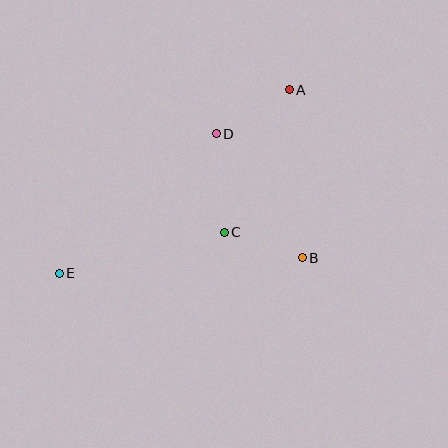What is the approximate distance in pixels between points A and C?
The distance between A and C is approximately 156 pixels.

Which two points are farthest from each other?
Points A and E are farthest from each other.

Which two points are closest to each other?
Points B and C are closest to each other.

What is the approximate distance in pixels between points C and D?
The distance between C and D is approximately 99 pixels.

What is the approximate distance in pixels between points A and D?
The distance between A and D is approximately 85 pixels.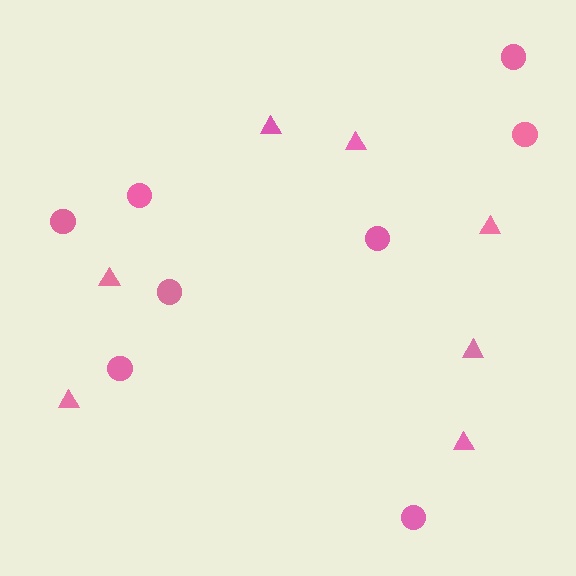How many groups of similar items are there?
There are 2 groups: one group of circles (8) and one group of triangles (7).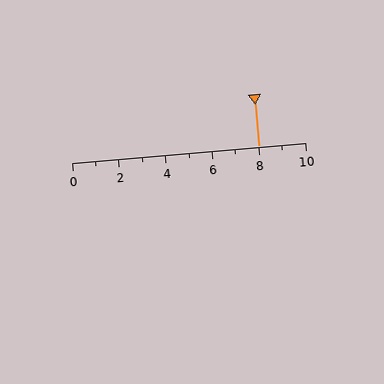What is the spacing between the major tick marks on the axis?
The major ticks are spaced 2 apart.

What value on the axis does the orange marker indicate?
The marker indicates approximately 8.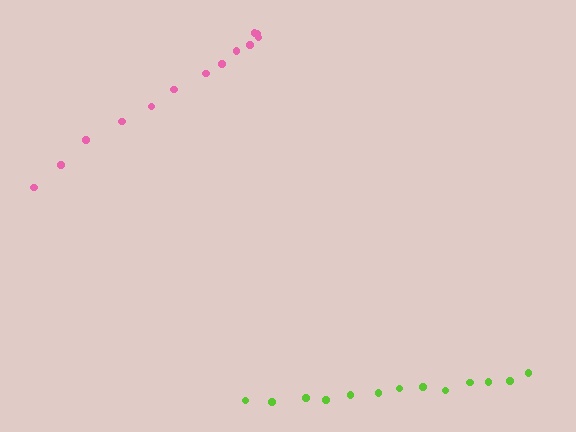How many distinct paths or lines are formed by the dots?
There are 2 distinct paths.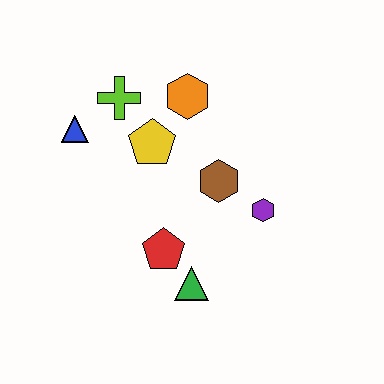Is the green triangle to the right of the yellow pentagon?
Yes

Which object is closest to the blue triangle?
The lime cross is closest to the blue triangle.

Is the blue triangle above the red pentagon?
Yes